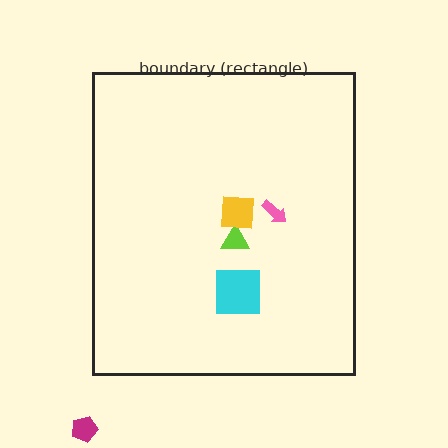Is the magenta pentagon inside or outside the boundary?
Outside.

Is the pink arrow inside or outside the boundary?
Inside.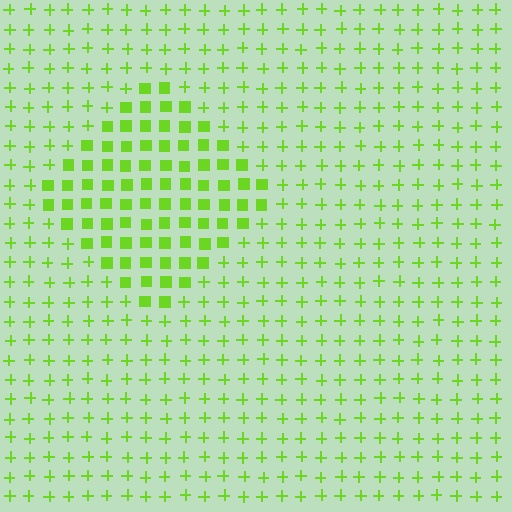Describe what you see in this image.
The image is filled with small lime elements arranged in a uniform grid. A diamond-shaped region contains squares, while the surrounding area contains plus signs. The boundary is defined purely by the change in element shape.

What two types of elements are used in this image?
The image uses squares inside the diamond region and plus signs outside it.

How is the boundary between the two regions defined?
The boundary is defined by a change in element shape: squares inside vs. plus signs outside. All elements share the same color and spacing.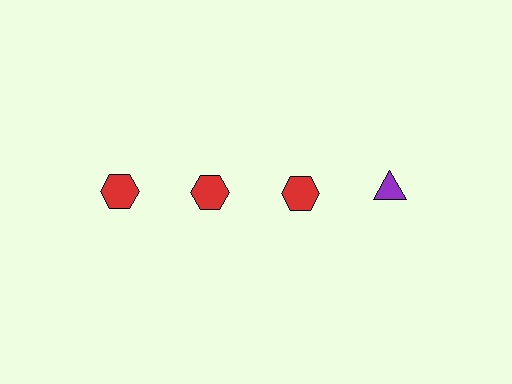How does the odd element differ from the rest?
It differs in both color (purple instead of red) and shape (triangle instead of hexagon).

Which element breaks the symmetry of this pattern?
The purple triangle in the top row, second from right column breaks the symmetry. All other shapes are red hexagons.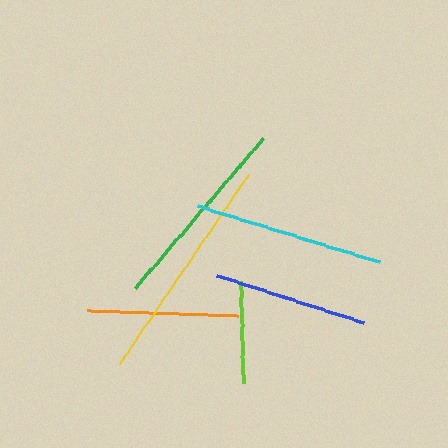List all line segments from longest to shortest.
From longest to shortest: yellow, green, cyan, blue, orange, lime.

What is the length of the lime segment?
The lime segment is approximately 102 pixels long.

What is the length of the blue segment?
The blue segment is approximately 154 pixels long.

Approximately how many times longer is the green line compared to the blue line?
The green line is approximately 1.3 times the length of the blue line.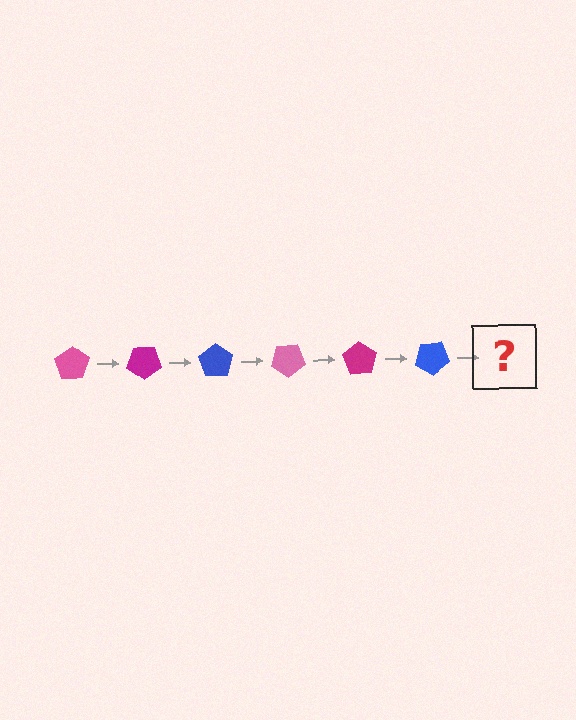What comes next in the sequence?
The next element should be a pink pentagon, rotated 210 degrees from the start.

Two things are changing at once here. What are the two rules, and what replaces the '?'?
The two rules are that it rotates 35 degrees each step and the color cycles through pink, magenta, and blue. The '?' should be a pink pentagon, rotated 210 degrees from the start.